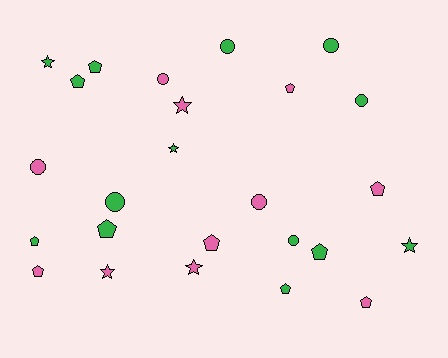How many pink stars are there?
There are 3 pink stars.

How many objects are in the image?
There are 25 objects.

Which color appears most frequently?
Green, with 14 objects.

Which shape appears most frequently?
Pentagon, with 11 objects.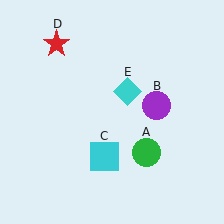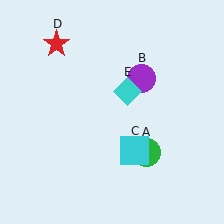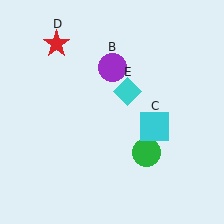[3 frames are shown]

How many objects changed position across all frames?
2 objects changed position: purple circle (object B), cyan square (object C).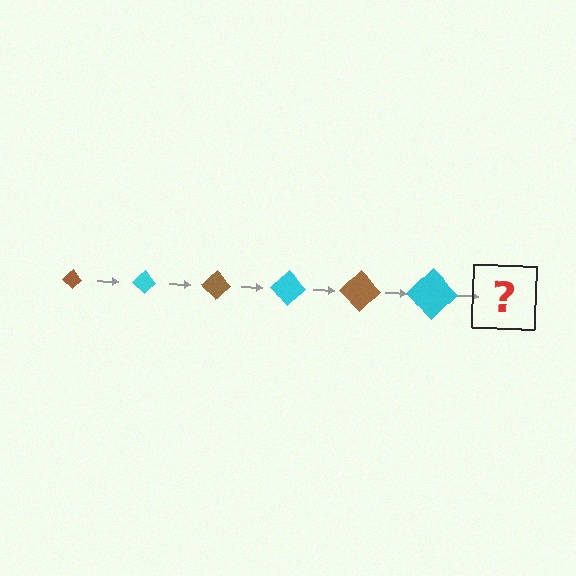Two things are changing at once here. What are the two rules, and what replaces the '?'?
The two rules are that the diamond grows larger each step and the color cycles through brown and cyan. The '?' should be a brown diamond, larger than the previous one.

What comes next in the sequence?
The next element should be a brown diamond, larger than the previous one.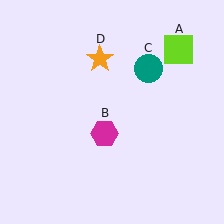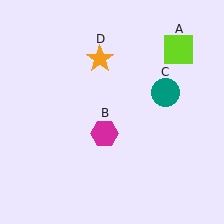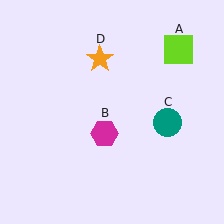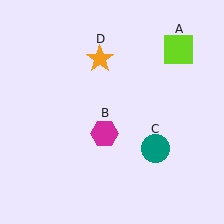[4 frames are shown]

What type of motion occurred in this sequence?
The teal circle (object C) rotated clockwise around the center of the scene.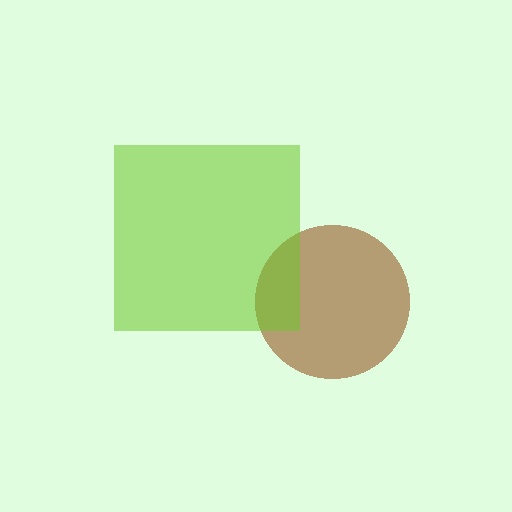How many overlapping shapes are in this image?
There are 2 overlapping shapes in the image.